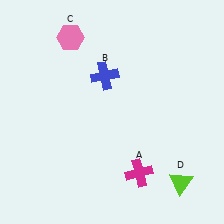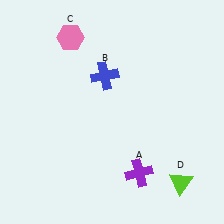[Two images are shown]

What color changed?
The cross (A) changed from magenta in Image 1 to purple in Image 2.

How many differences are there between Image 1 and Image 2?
There is 1 difference between the two images.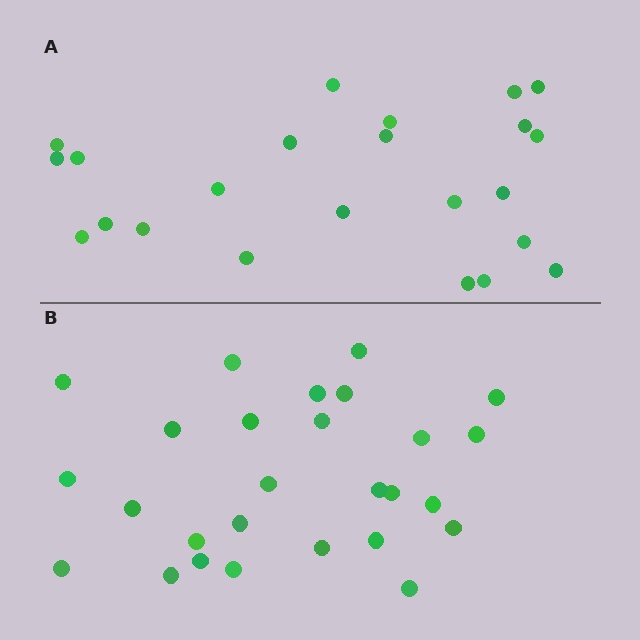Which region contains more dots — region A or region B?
Region B (the bottom region) has more dots.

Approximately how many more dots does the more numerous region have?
Region B has about 4 more dots than region A.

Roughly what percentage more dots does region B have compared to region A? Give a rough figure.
About 15% more.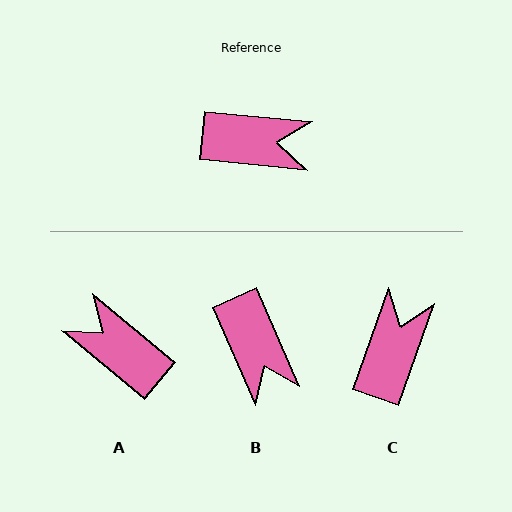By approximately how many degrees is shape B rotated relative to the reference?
Approximately 61 degrees clockwise.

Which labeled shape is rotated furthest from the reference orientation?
A, about 146 degrees away.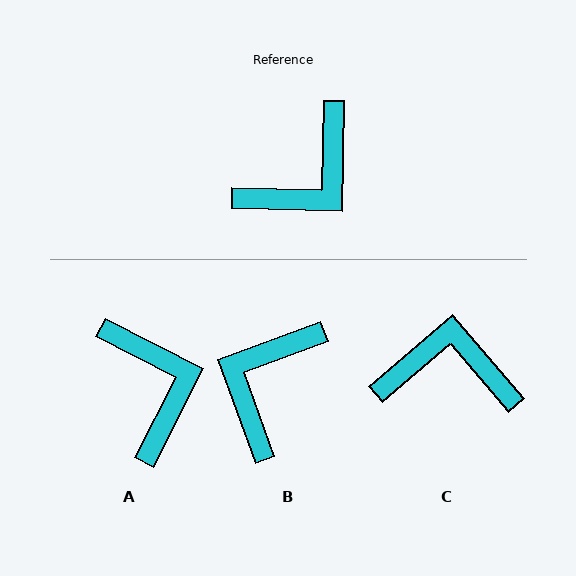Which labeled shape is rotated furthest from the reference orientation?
B, about 159 degrees away.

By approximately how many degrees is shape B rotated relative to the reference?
Approximately 159 degrees clockwise.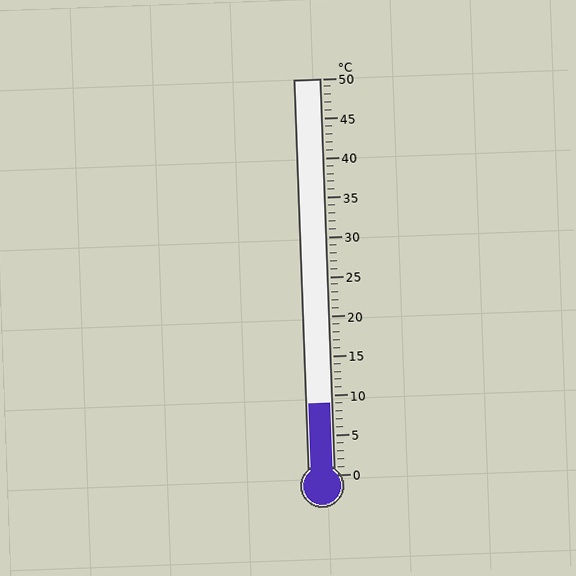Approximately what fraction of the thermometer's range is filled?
The thermometer is filled to approximately 20% of its range.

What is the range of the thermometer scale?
The thermometer scale ranges from 0°C to 50°C.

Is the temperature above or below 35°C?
The temperature is below 35°C.